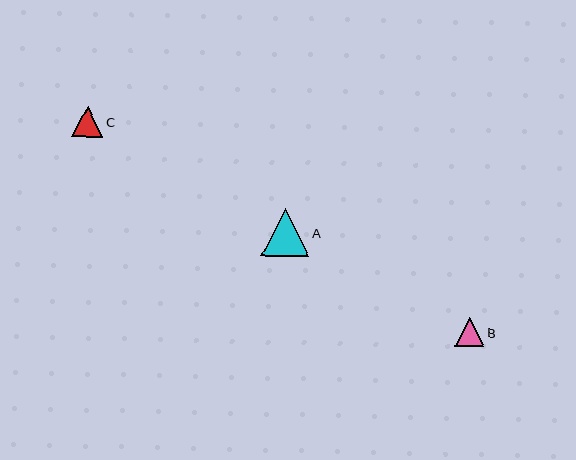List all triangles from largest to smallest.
From largest to smallest: A, C, B.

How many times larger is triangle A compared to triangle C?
Triangle A is approximately 1.5 times the size of triangle C.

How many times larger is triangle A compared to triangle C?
Triangle A is approximately 1.5 times the size of triangle C.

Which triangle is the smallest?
Triangle B is the smallest with a size of approximately 29 pixels.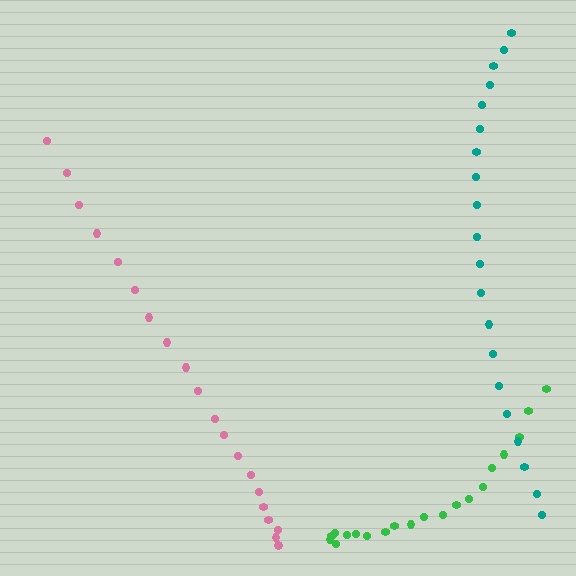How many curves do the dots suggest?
There are 3 distinct paths.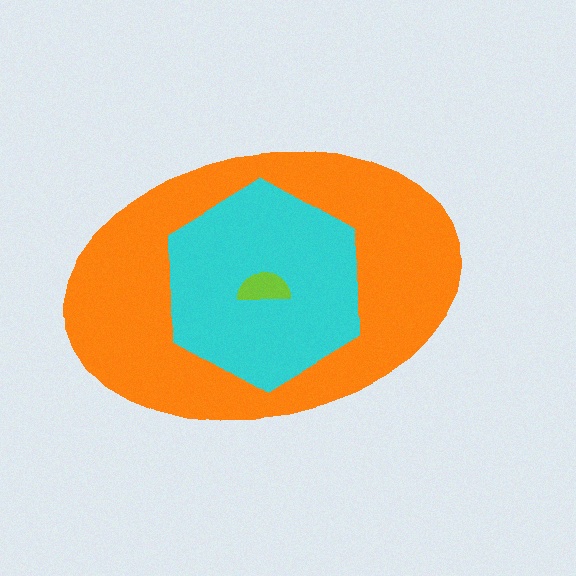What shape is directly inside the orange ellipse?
The cyan hexagon.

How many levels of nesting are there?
3.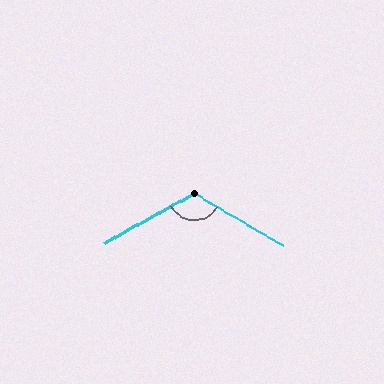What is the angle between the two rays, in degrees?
Approximately 121 degrees.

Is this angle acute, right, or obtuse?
It is obtuse.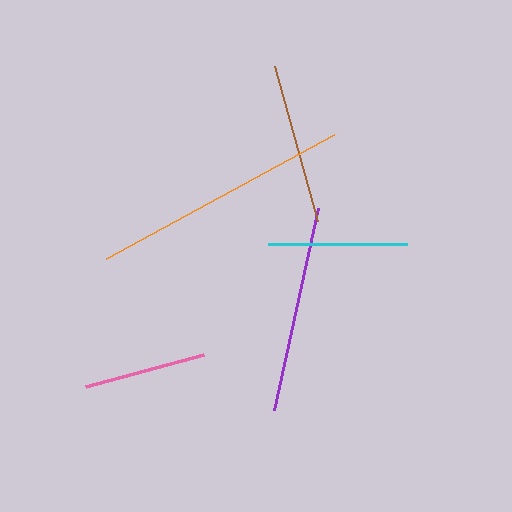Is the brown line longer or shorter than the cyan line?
The brown line is longer than the cyan line.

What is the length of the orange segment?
The orange segment is approximately 259 pixels long.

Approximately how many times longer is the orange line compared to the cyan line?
The orange line is approximately 1.9 times the length of the cyan line.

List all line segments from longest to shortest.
From longest to shortest: orange, purple, brown, cyan, pink.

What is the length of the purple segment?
The purple segment is approximately 207 pixels long.